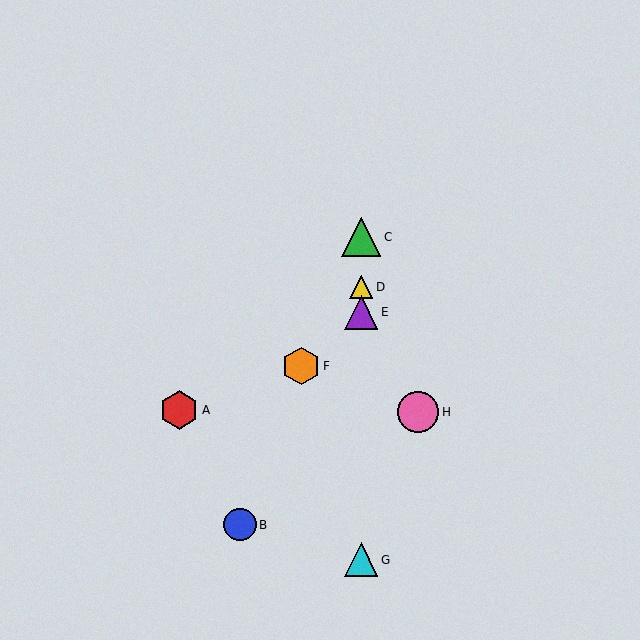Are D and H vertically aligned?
No, D is at x≈361 and H is at x≈418.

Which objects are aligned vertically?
Objects C, D, E, G are aligned vertically.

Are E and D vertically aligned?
Yes, both are at x≈361.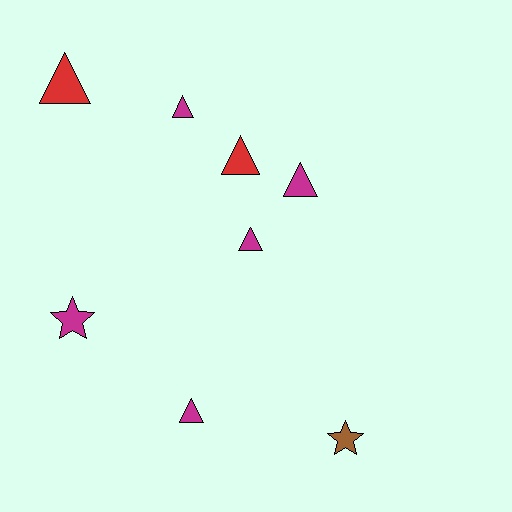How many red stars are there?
There are no red stars.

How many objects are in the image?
There are 8 objects.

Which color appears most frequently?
Magenta, with 5 objects.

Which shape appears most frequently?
Triangle, with 6 objects.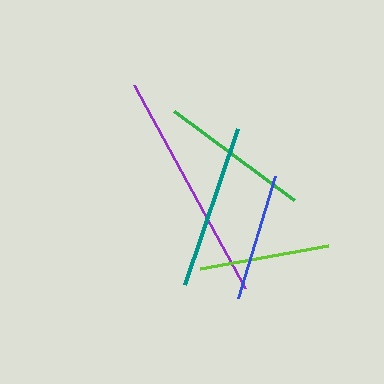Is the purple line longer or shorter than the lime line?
The purple line is longer than the lime line.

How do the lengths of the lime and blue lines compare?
The lime and blue lines are approximately the same length.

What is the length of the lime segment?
The lime segment is approximately 129 pixels long.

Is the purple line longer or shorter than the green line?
The purple line is longer than the green line.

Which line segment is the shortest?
The blue line is the shortest at approximately 127 pixels.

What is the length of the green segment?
The green segment is approximately 149 pixels long.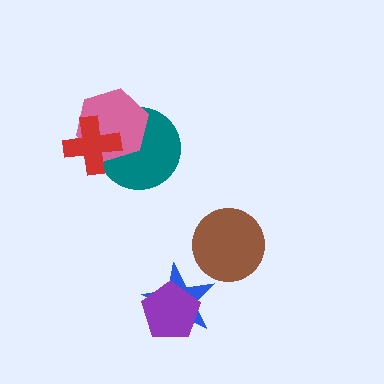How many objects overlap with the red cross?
2 objects overlap with the red cross.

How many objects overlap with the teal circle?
2 objects overlap with the teal circle.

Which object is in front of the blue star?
The purple pentagon is in front of the blue star.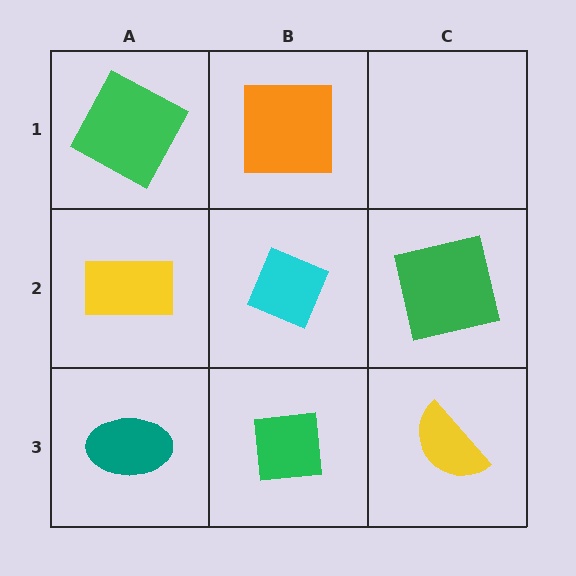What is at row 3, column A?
A teal ellipse.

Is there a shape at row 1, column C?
No, that cell is empty.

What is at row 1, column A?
A green square.